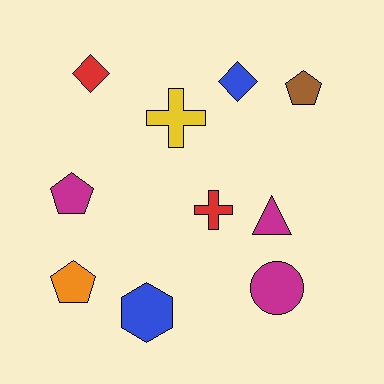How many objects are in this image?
There are 10 objects.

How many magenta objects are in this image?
There are 3 magenta objects.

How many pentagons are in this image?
There are 3 pentagons.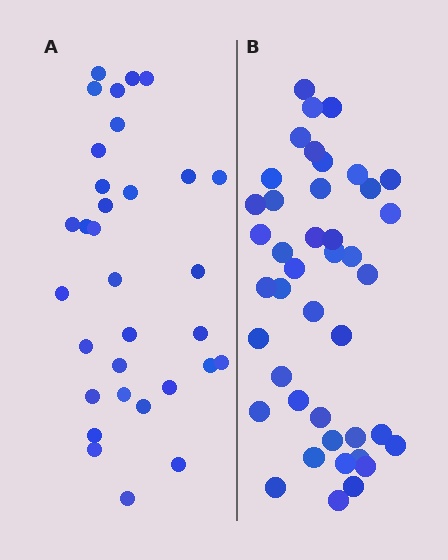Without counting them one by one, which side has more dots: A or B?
Region B (the right region) has more dots.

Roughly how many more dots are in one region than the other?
Region B has roughly 10 or so more dots than region A.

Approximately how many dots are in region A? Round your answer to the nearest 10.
About 30 dots. (The exact count is 32, which rounds to 30.)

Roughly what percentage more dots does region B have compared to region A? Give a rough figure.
About 30% more.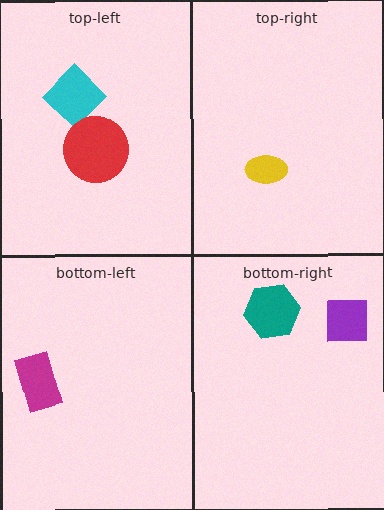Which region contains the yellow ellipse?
The top-right region.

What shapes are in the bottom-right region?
The purple square, the teal hexagon.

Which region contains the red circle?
The top-left region.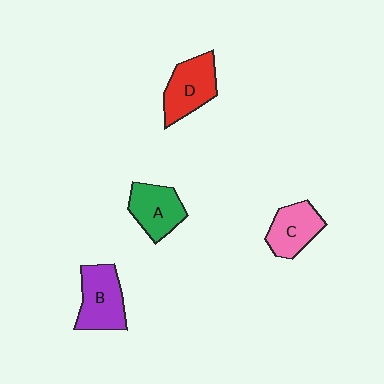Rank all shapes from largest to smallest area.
From largest to smallest: B (purple), D (red), A (green), C (pink).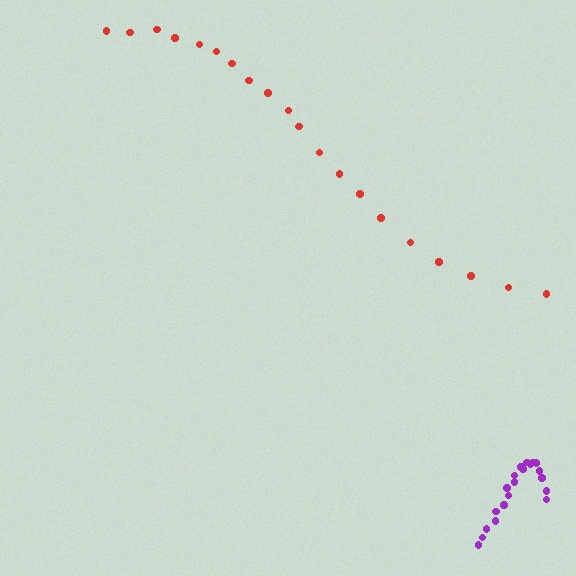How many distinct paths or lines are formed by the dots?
There are 2 distinct paths.